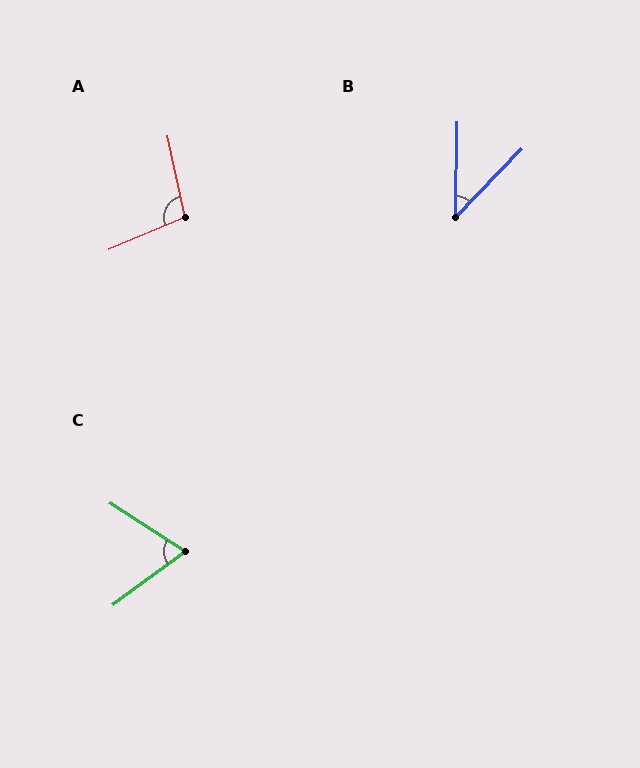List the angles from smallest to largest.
B (43°), C (69°), A (100°).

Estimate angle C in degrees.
Approximately 69 degrees.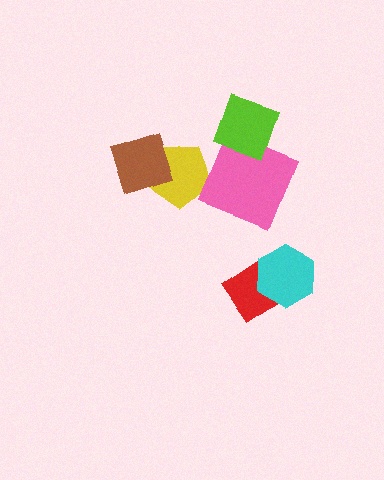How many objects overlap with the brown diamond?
1 object overlaps with the brown diamond.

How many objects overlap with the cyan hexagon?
1 object overlaps with the cyan hexagon.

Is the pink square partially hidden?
Yes, it is partially covered by another shape.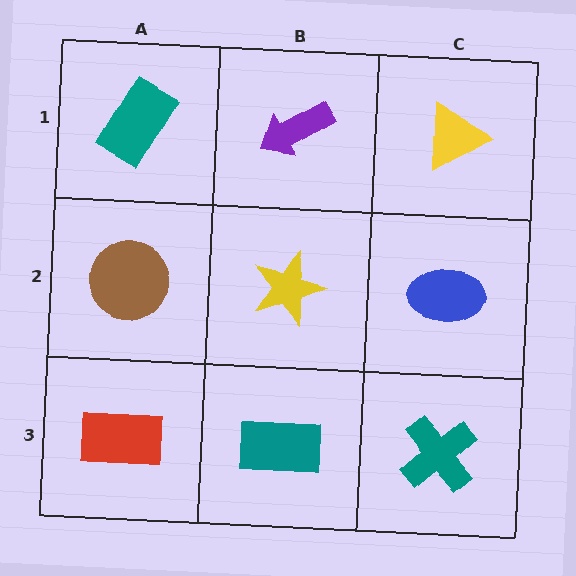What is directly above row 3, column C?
A blue ellipse.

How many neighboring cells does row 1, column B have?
3.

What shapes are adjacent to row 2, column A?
A teal rectangle (row 1, column A), a red rectangle (row 3, column A), a yellow star (row 2, column B).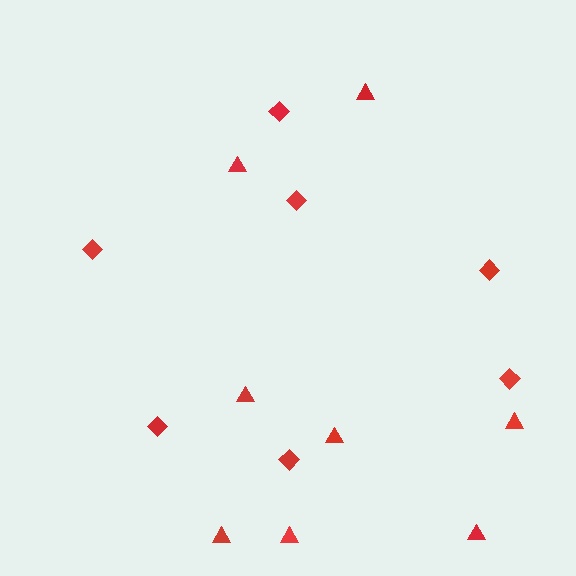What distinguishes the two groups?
There are 2 groups: one group of diamonds (7) and one group of triangles (8).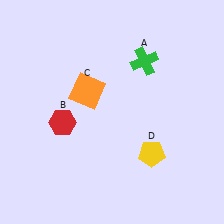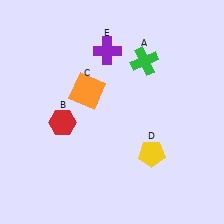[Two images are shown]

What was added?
A purple cross (E) was added in Image 2.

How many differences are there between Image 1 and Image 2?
There is 1 difference between the two images.